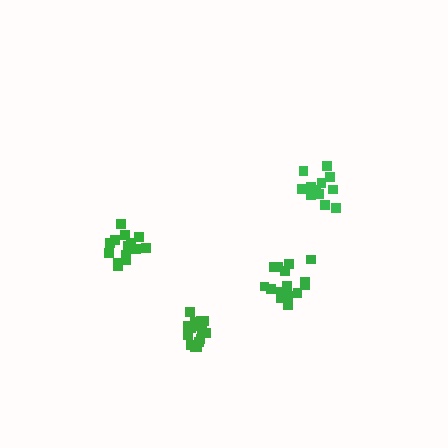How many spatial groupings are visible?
There are 4 spatial groupings.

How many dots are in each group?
Group 1: 15 dots, Group 2: 15 dots, Group 3: 14 dots, Group 4: 15 dots (59 total).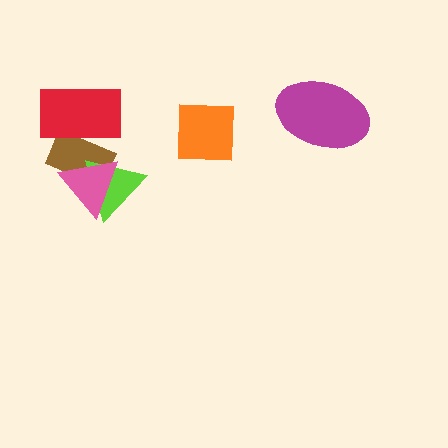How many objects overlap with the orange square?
0 objects overlap with the orange square.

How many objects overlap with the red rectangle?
1 object overlaps with the red rectangle.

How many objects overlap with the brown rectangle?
3 objects overlap with the brown rectangle.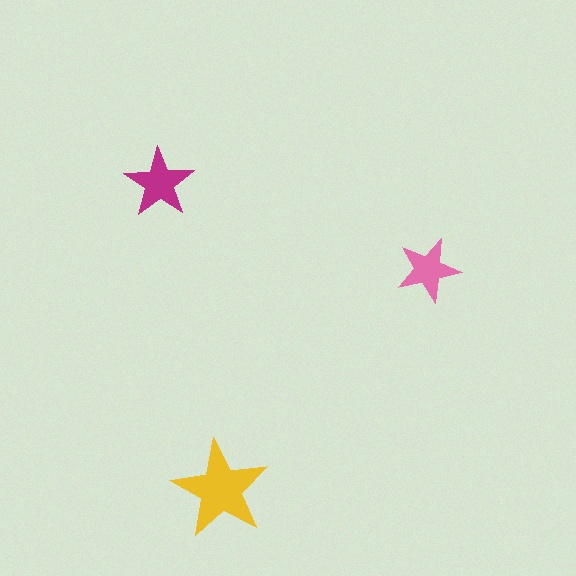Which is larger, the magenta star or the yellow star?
The yellow one.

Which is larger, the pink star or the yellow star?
The yellow one.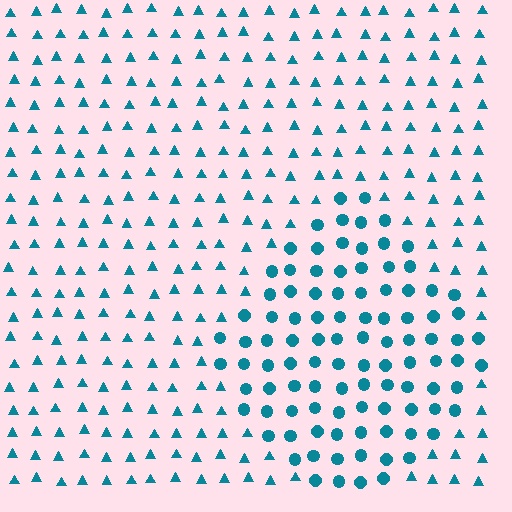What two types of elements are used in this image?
The image uses circles inside the diamond region and triangles outside it.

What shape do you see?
I see a diamond.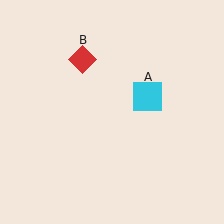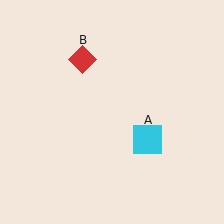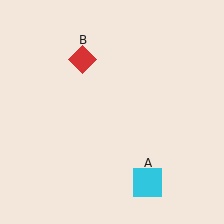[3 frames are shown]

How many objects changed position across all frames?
1 object changed position: cyan square (object A).